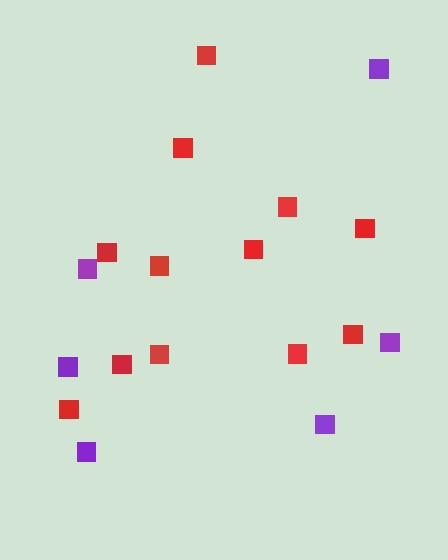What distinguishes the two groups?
There are 2 groups: one group of red squares (12) and one group of purple squares (6).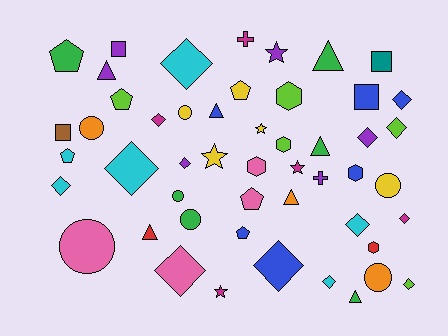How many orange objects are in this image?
There are 3 orange objects.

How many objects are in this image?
There are 50 objects.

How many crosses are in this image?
There are 2 crosses.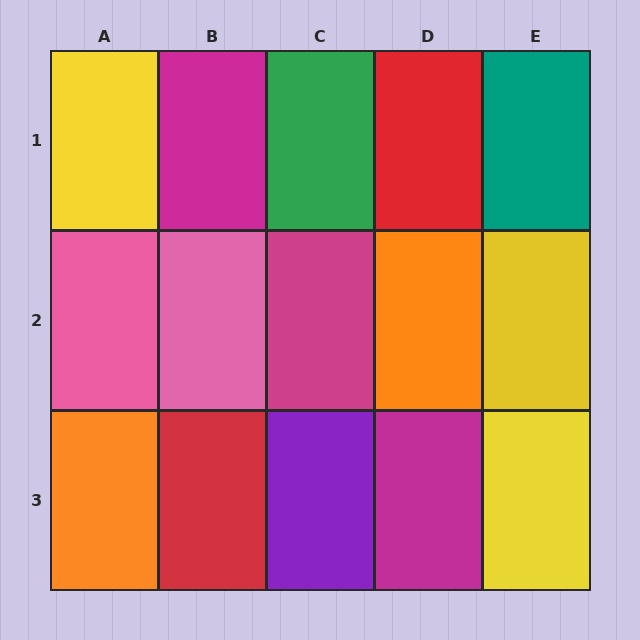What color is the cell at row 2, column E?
Yellow.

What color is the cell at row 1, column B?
Magenta.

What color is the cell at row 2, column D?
Orange.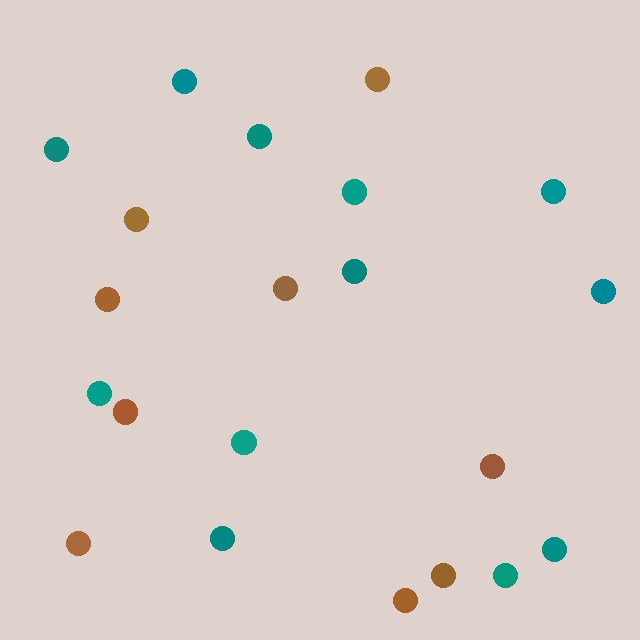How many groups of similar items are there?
There are 2 groups: one group of brown circles (9) and one group of teal circles (12).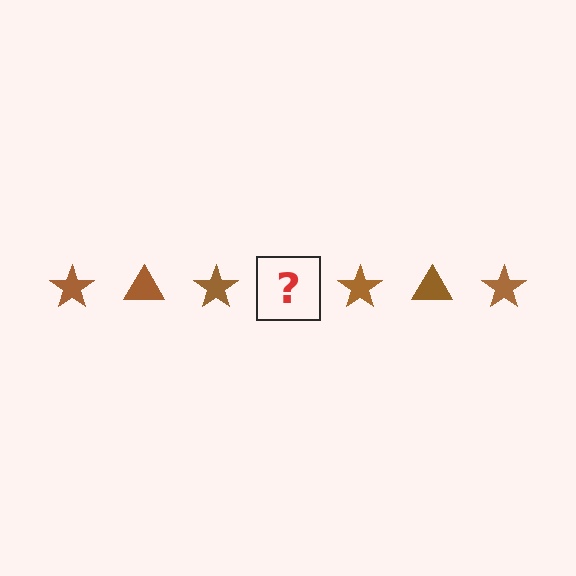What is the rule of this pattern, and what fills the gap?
The rule is that the pattern cycles through star, triangle shapes in brown. The gap should be filled with a brown triangle.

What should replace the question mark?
The question mark should be replaced with a brown triangle.